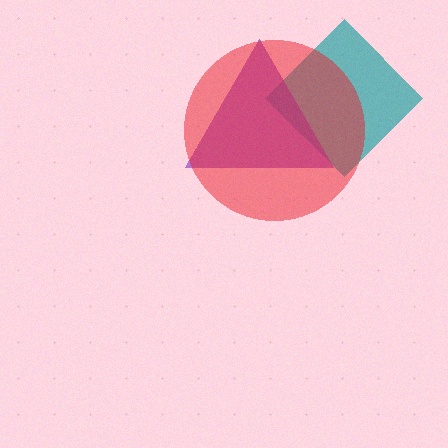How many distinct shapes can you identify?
There are 3 distinct shapes: a teal diamond, a purple triangle, a red circle.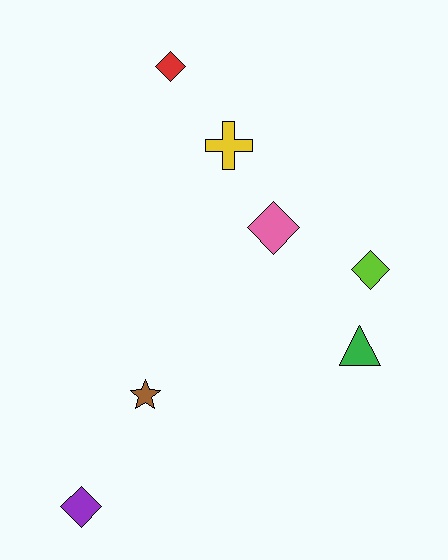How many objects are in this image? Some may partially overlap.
There are 7 objects.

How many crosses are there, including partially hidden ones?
There is 1 cross.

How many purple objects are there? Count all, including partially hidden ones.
There is 1 purple object.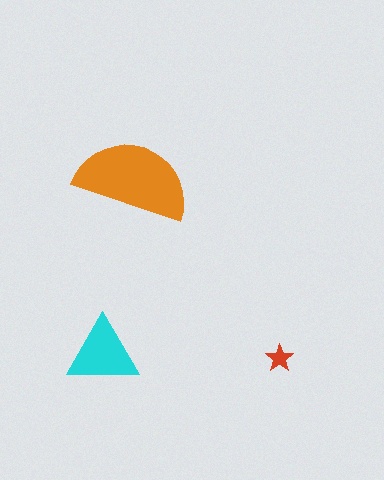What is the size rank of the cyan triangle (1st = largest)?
2nd.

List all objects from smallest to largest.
The red star, the cyan triangle, the orange semicircle.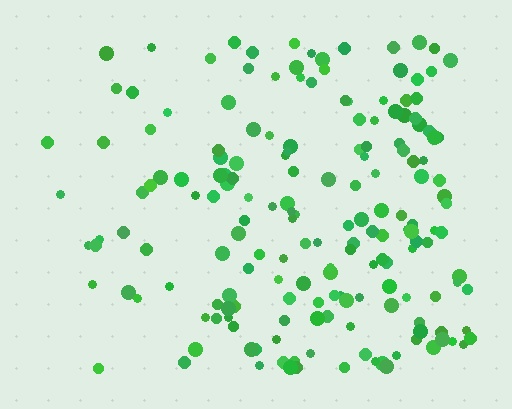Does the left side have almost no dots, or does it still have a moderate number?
Still a moderate number, just noticeably fewer than the right.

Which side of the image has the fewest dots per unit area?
The left.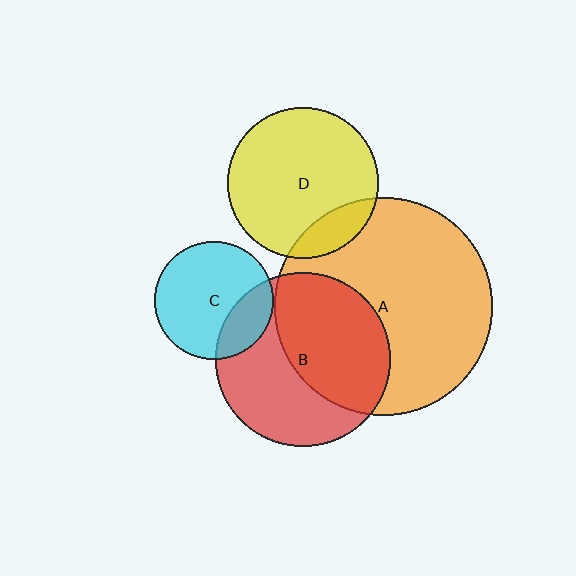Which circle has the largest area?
Circle A (orange).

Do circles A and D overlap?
Yes.